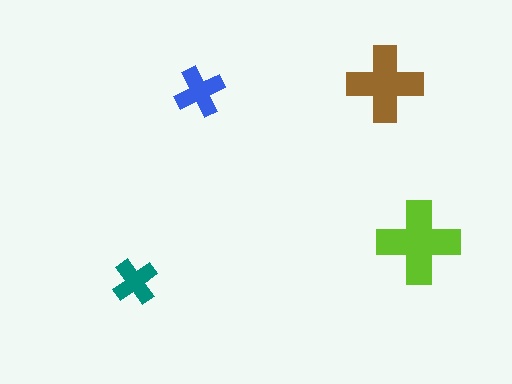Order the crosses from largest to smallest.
the lime one, the brown one, the blue one, the teal one.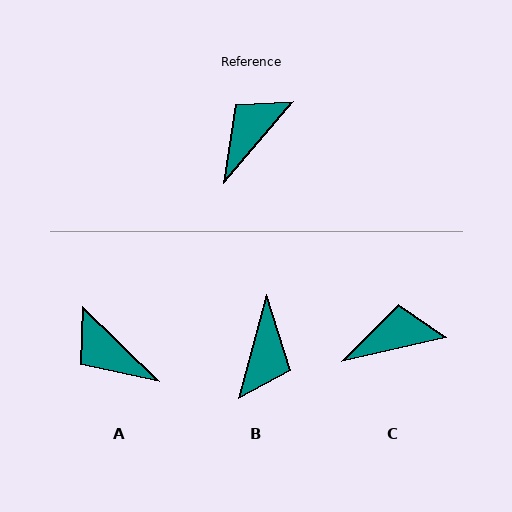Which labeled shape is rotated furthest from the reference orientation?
B, about 155 degrees away.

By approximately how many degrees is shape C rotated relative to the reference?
Approximately 37 degrees clockwise.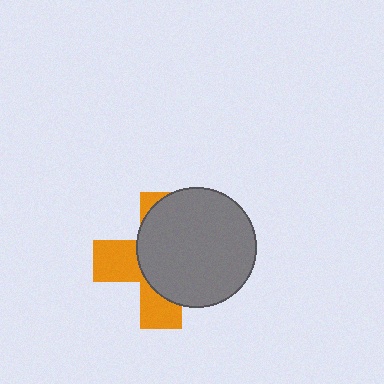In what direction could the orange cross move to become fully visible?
The orange cross could move left. That would shift it out from behind the gray circle entirely.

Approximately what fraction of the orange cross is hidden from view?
Roughly 61% of the orange cross is hidden behind the gray circle.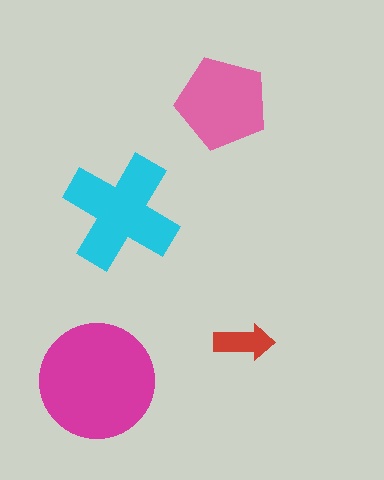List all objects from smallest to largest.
The red arrow, the pink pentagon, the cyan cross, the magenta circle.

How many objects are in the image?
There are 4 objects in the image.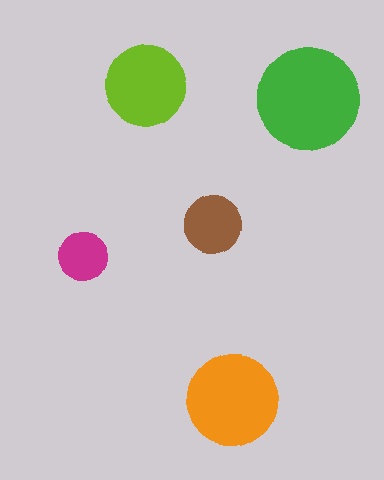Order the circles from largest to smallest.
the green one, the orange one, the lime one, the brown one, the magenta one.